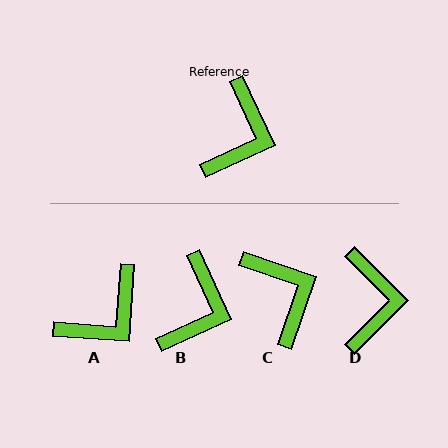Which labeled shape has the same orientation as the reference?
B.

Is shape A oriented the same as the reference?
No, it is off by about 29 degrees.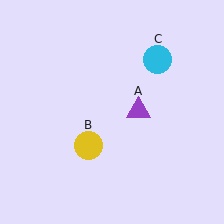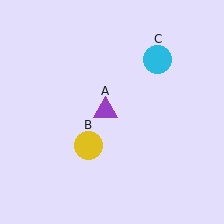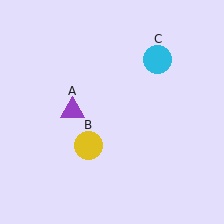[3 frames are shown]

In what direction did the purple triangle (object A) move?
The purple triangle (object A) moved left.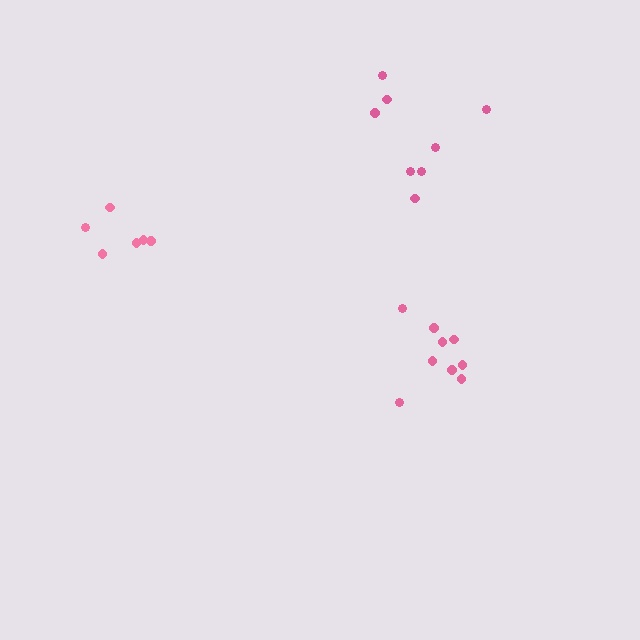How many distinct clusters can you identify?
There are 3 distinct clusters.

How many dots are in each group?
Group 1: 6 dots, Group 2: 8 dots, Group 3: 9 dots (23 total).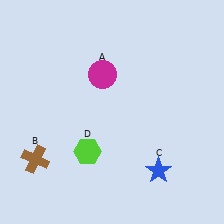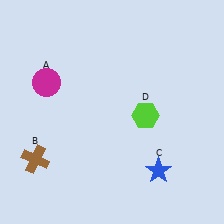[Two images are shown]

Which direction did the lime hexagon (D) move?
The lime hexagon (D) moved right.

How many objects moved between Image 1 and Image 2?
2 objects moved between the two images.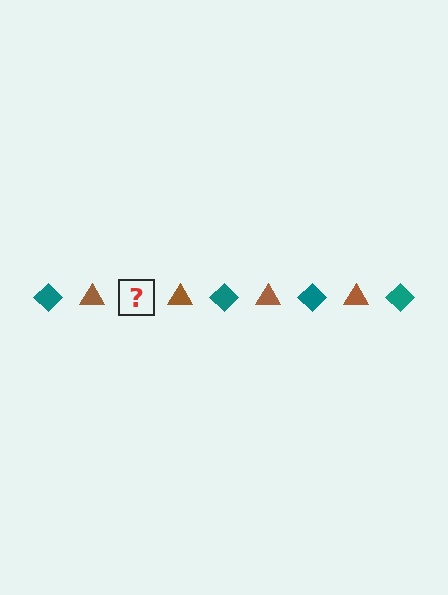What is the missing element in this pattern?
The missing element is a teal diamond.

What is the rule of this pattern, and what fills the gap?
The rule is that the pattern alternates between teal diamond and brown triangle. The gap should be filled with a teal diamond.